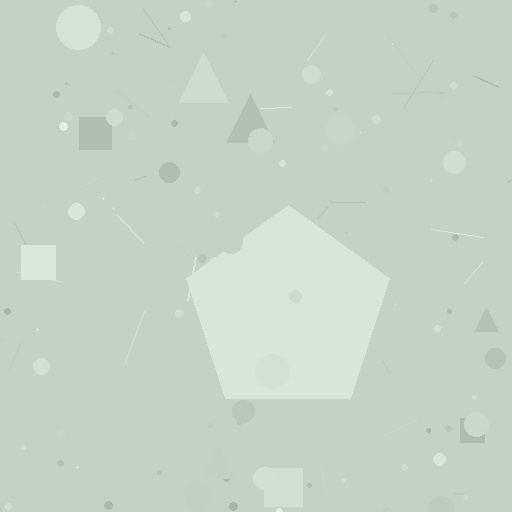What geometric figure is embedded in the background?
A pentagon is embedded in the background.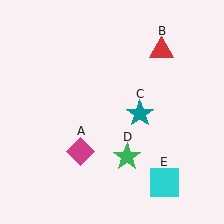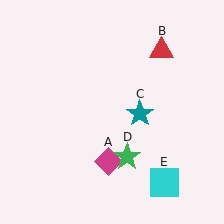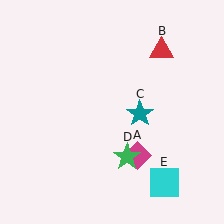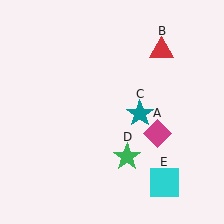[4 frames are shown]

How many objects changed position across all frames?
1 object changed position: magenta diamond (object A).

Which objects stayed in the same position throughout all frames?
Red triangle (object B) and teal star (object C) and green star (object D) and cyan square (object E) remained stationary.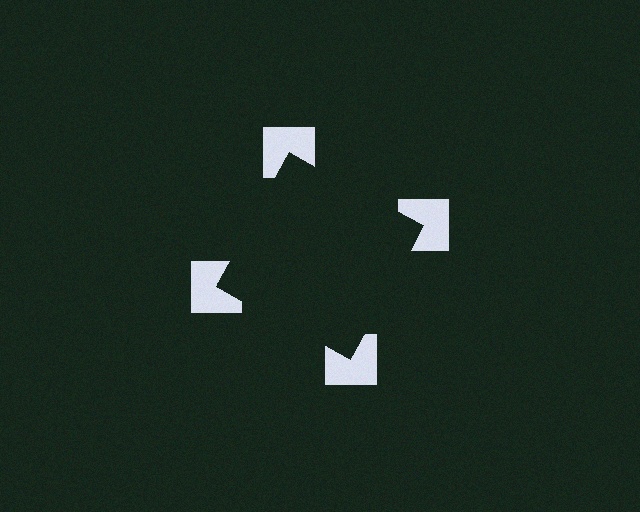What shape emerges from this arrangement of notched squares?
An illusory square — its edges are inferred from the aligned wedge cuts in the notched squares, not physically drawn.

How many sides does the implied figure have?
4 sides.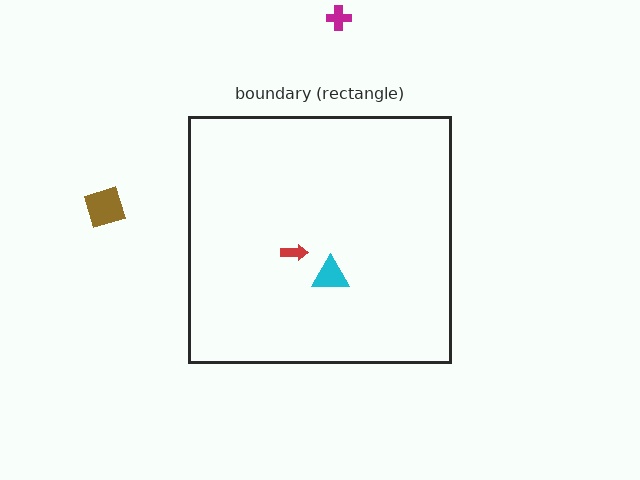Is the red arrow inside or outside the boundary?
Inside.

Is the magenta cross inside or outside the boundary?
Outside.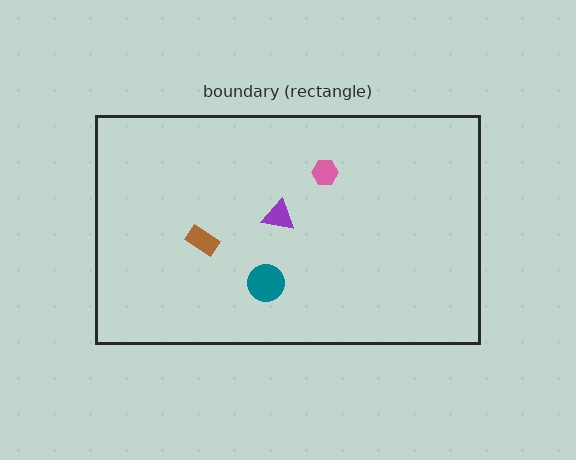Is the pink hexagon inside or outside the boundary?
Inside.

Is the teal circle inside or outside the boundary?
Inside.